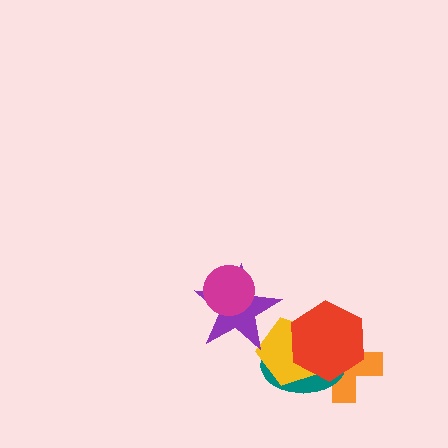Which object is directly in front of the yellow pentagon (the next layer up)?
The red hexagon is directly in front of the yellow pentagon.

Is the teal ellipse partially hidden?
Yes, it is partially covered by another shape.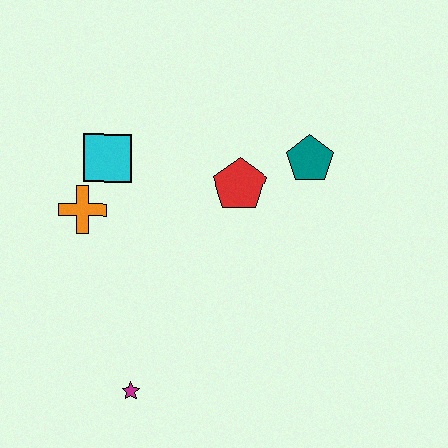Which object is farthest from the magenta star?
The teal pentagon is farthest from the magenta star.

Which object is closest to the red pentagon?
The teal pentagon is closest to the red pentagon.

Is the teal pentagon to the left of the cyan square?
No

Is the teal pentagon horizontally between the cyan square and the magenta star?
No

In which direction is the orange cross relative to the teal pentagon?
The orange cross is to the left of the teal pentagon.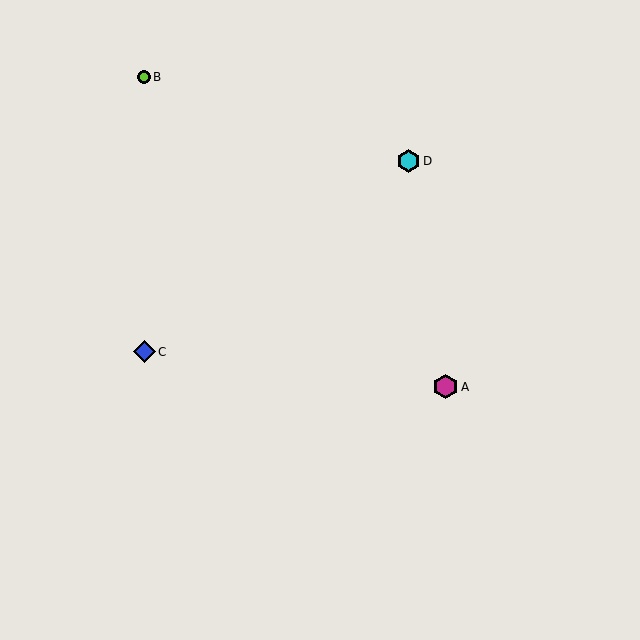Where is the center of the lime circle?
The center of the lime circle is at (144, 77).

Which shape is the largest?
The magenta hexagon (labeled A) is the largest.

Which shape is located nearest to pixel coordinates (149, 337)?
The blue diamond (labeled C) at (144, 352) is nearest to that location.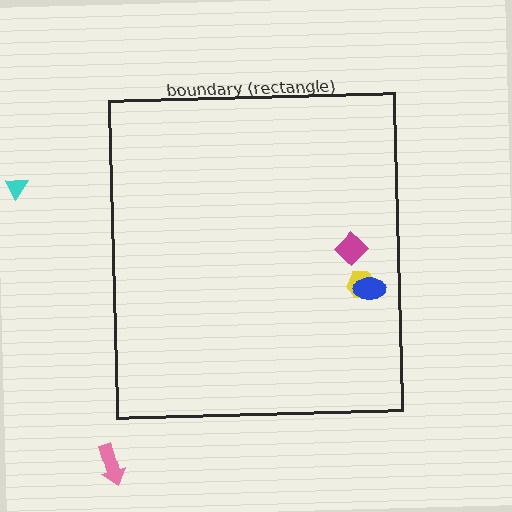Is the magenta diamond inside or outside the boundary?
Inside.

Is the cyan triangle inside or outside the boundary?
Outside.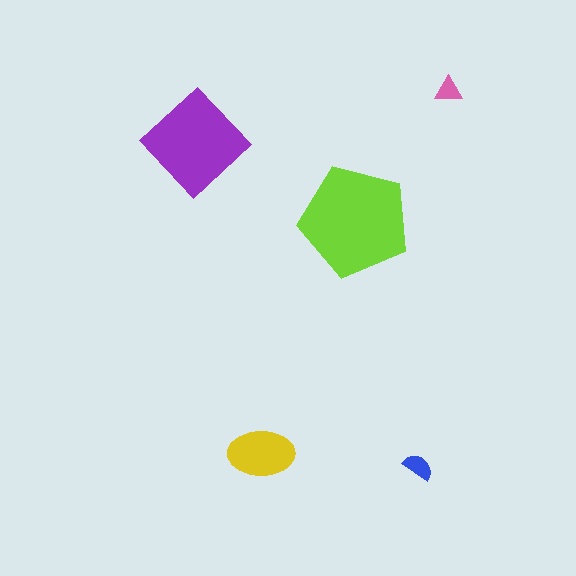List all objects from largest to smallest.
The lime pentagon, the purple diamond, the yellow ellipse, the blue semicircle, the pink triangle.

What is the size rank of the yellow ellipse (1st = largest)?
3rd.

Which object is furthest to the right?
The pink triangle is rightmost.